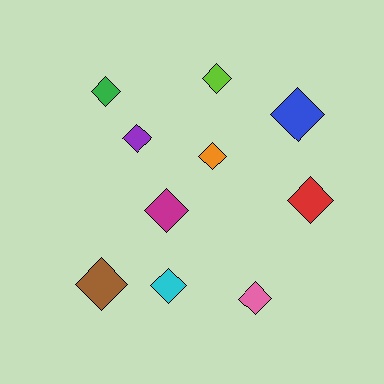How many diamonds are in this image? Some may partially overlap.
There are 10 diamonds.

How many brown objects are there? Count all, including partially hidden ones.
There is 1 brown object.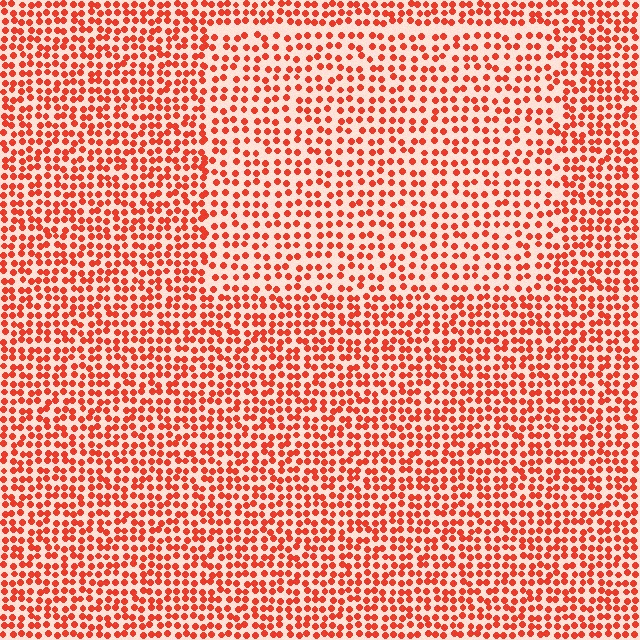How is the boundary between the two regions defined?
The boundary is defined by a change in element density (approximately 1.5x ratio). All elements are the same color, size, and shape.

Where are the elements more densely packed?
The elements are more densely packed outside the rectangle boundary.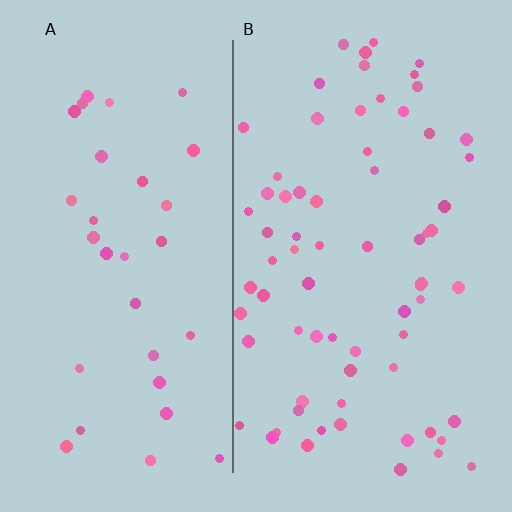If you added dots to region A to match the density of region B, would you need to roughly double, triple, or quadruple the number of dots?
Approximately double.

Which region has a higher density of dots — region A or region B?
B (the right).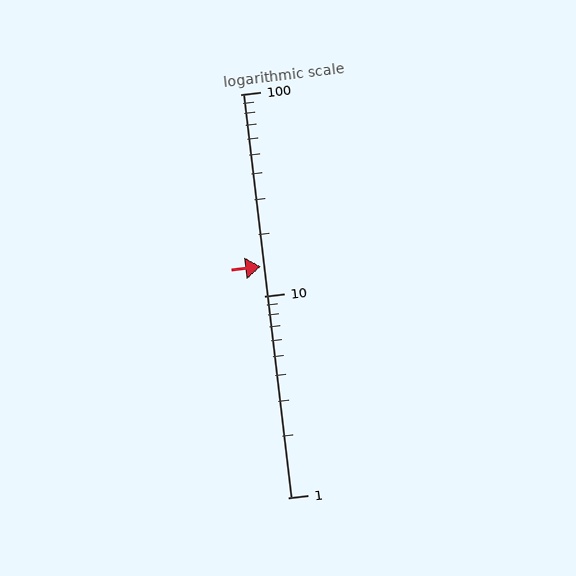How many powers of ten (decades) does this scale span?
The scale spans 2 decades, from 1 to 100.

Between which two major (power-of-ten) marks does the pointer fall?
The pointer is between 10 and 100.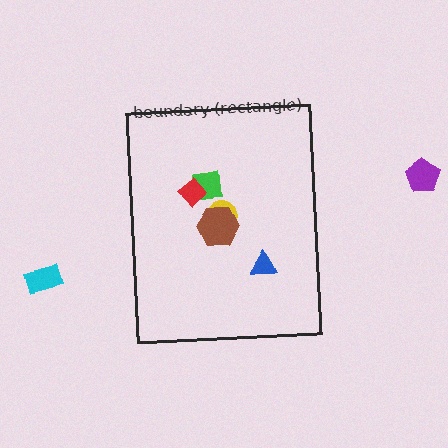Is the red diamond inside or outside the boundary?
Inside.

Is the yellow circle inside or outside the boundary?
Inside.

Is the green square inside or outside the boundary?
Inside.